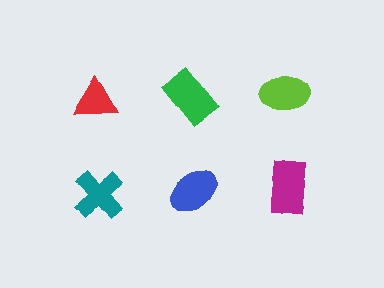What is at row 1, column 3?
A lime ellipse.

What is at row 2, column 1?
A teal cross.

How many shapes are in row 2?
3 shapes.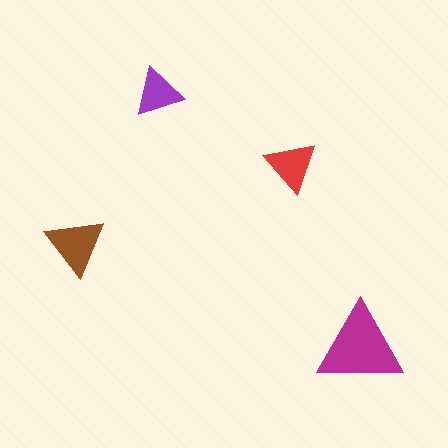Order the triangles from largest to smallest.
the magenta one, the brown one, the red one, the purple one.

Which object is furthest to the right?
The magenta triangle is rightmost.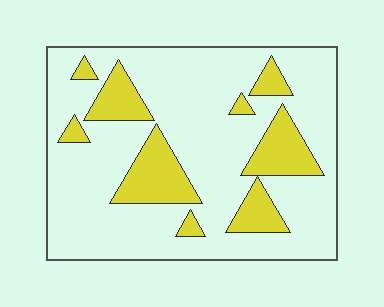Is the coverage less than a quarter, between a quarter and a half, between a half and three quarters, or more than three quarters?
Less than a quarter.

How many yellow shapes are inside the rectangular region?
9.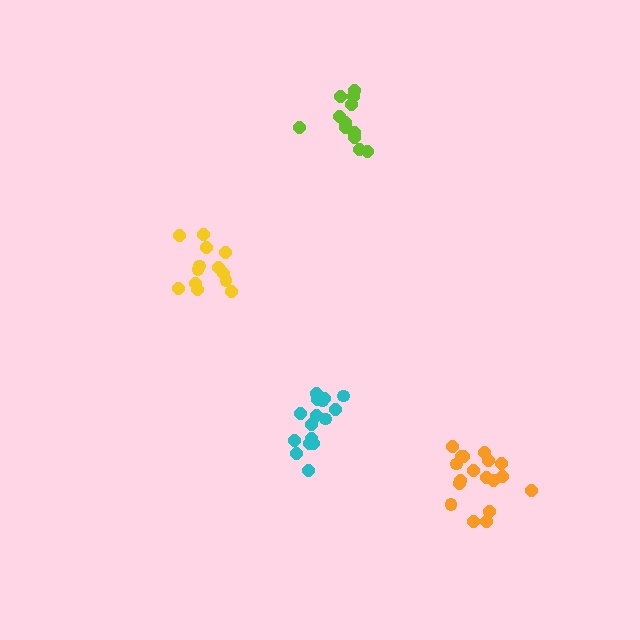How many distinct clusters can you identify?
There are 4 distinct clusters.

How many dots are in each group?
Group 1: 13 dots, Group 2: 16 dots, Group 3: 18 dots, Group 4: 12 dots (59 total).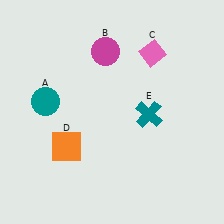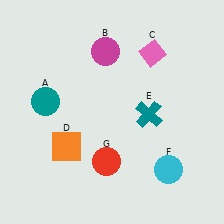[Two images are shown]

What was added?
A cyan circle (F), a red circle (G) were added in Image 2.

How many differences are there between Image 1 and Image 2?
There are 2 differences between the two images.